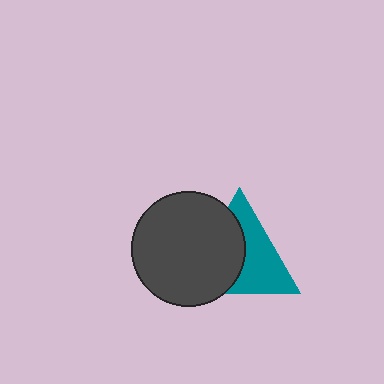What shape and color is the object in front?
The object in front is a dark gray circle.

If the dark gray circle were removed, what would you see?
You would see the complete teal triangle.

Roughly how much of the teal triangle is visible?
About half of it is visible (roughly 51%).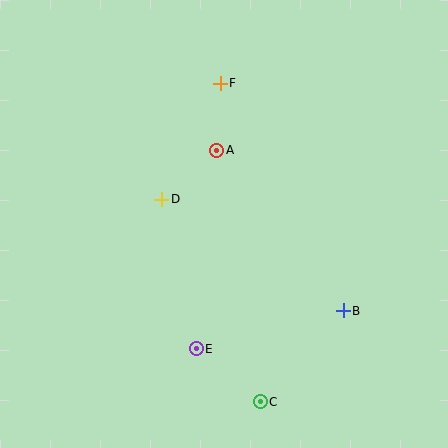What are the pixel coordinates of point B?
Point B is at (343, 311).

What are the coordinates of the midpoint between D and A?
The midpoint between D and A is at (189, 175).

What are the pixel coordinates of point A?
Point A is at (217, 150).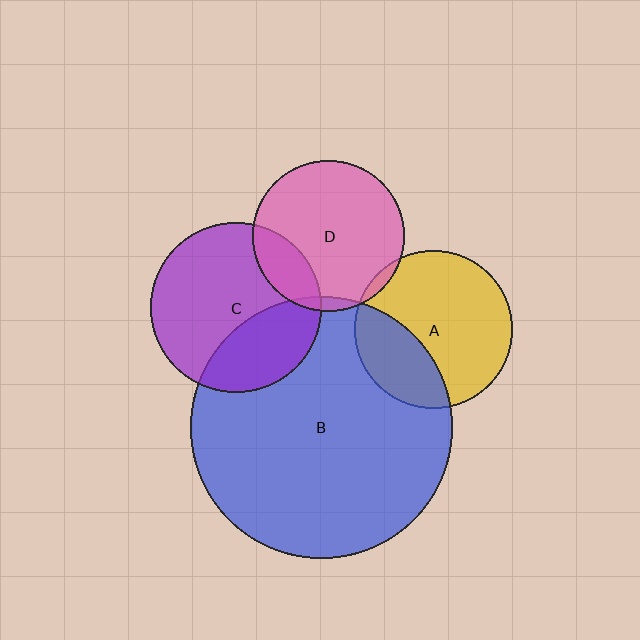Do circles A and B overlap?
Yes.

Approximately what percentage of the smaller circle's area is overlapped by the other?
Approximately 30%.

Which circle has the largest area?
Circle B (blue).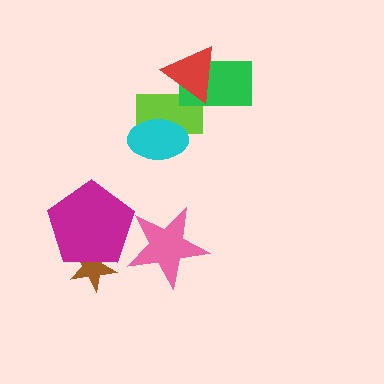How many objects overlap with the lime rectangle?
3 objects overlap with the lime rectangle.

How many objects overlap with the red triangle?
2 objects overlap with the red triangle.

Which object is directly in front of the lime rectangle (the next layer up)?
The green rectangle is directly in front of the lime rectangle.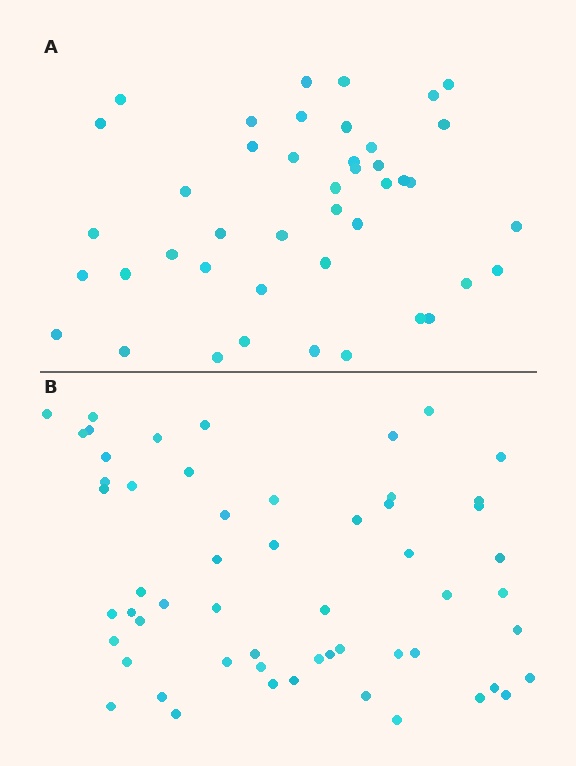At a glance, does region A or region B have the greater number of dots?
Region B (the bottom region) has more dots.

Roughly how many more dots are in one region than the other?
Region B has approximately 15 more dots than region A.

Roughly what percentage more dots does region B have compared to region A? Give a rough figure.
About 30% more.